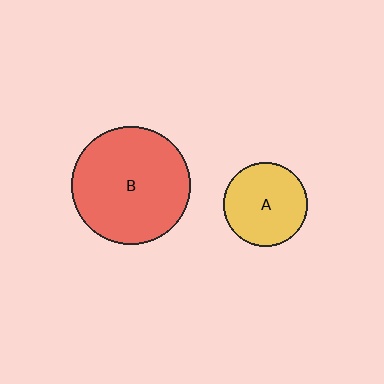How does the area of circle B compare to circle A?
Approximately 2.0 times.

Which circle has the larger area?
Circle B (red).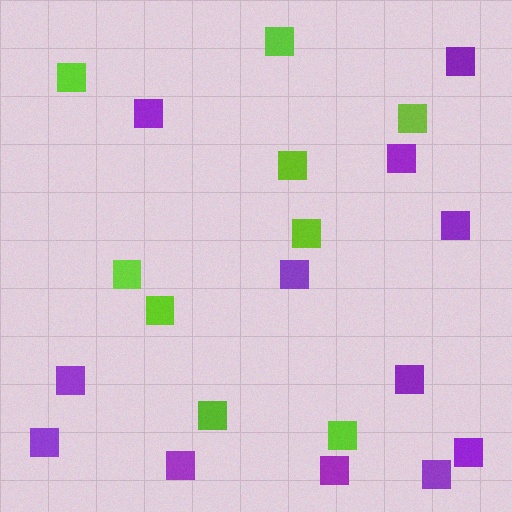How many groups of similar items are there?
There are 2 groups: one group of lime squares (9) and one group of purple squares (12).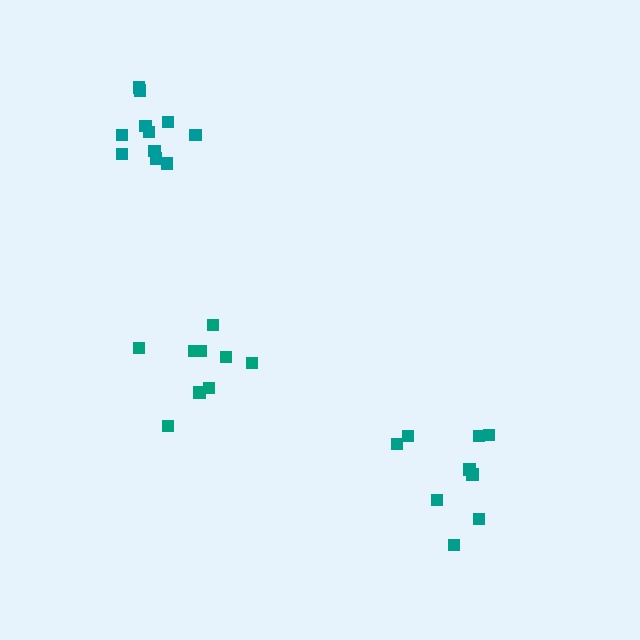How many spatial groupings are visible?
There are 3 spatial groupings.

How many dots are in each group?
Group 1: 11 dots, Group 2: 9 dots, Group 3: 9 dots (29 total).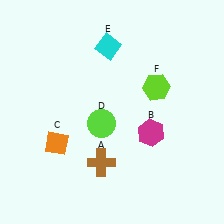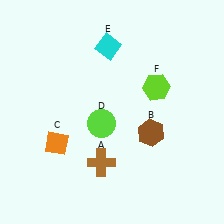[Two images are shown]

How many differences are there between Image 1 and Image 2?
There is 1 difference between the two images.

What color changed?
The hexagon (B) changed from magenta in Image 1 to brown in Image 2.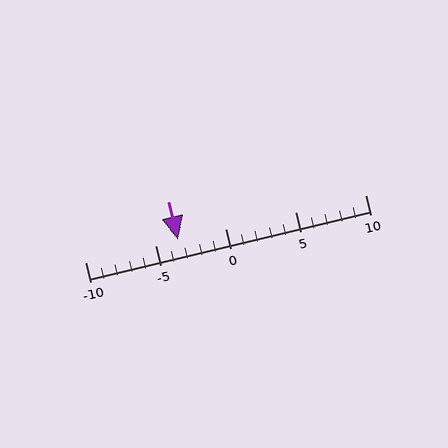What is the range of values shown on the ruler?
The ruler shows values from -10 to 10.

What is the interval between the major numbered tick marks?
The major tick marks are spaced 5 units apart.